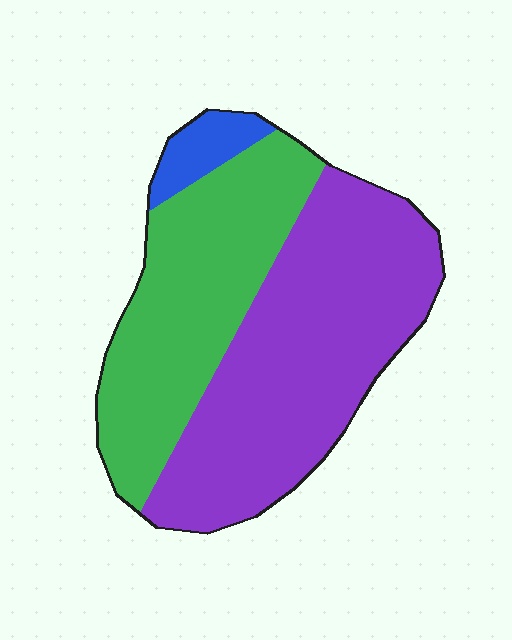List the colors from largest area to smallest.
From largest to smallest: purple, green, blue.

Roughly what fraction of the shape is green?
Green covers around 40% of the shape.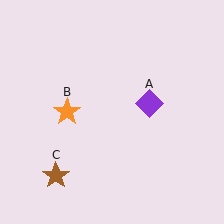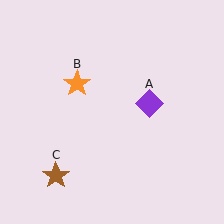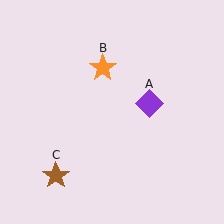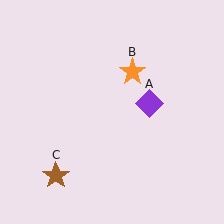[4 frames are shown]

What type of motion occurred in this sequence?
The orange star (object B) rotated clockwise around the center of the scene.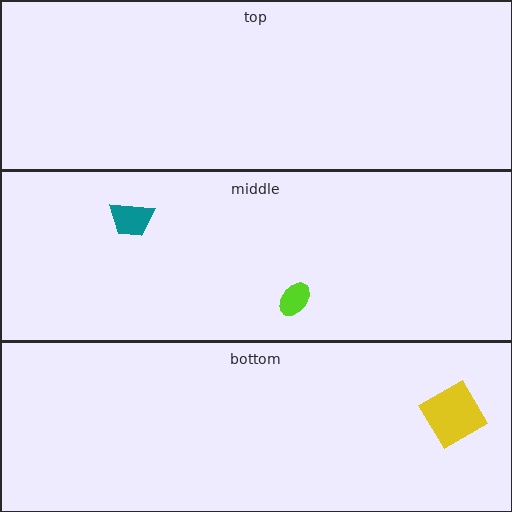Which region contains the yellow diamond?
The bottom region.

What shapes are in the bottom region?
The yellow diamond.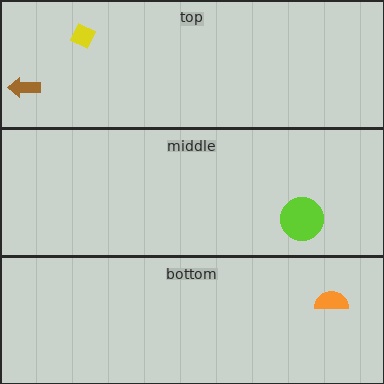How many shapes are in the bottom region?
1.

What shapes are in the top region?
The yellow diamond, the brown arrow.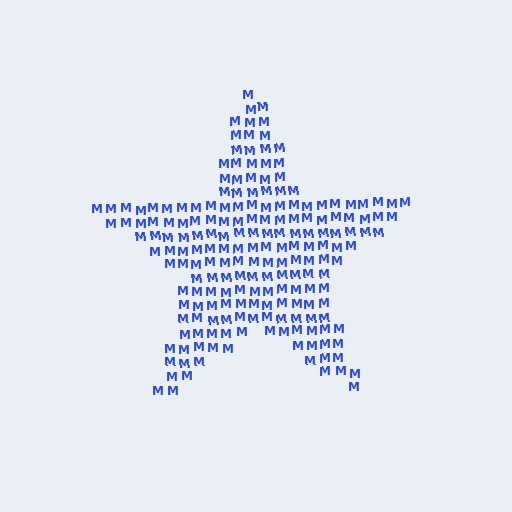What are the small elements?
The small elements are letter M's.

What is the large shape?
The large shape is a star.